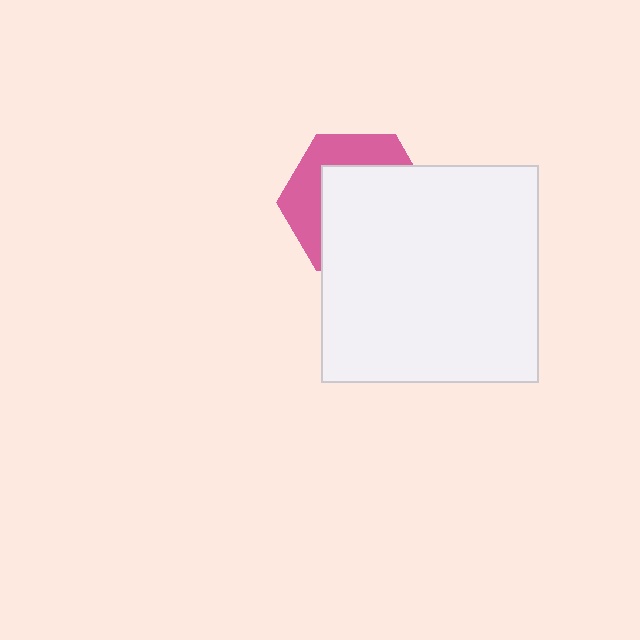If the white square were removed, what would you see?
You would see the complete pink hexagon.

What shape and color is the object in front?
The object in front is a white square.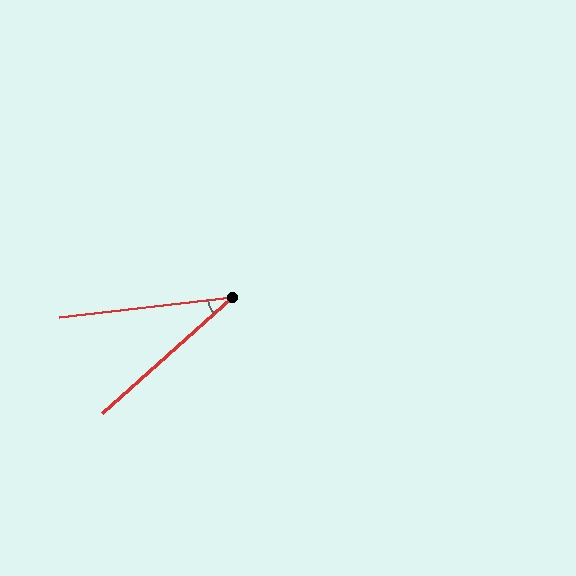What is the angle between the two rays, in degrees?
Approximately 35 degrees.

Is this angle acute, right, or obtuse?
It is acute.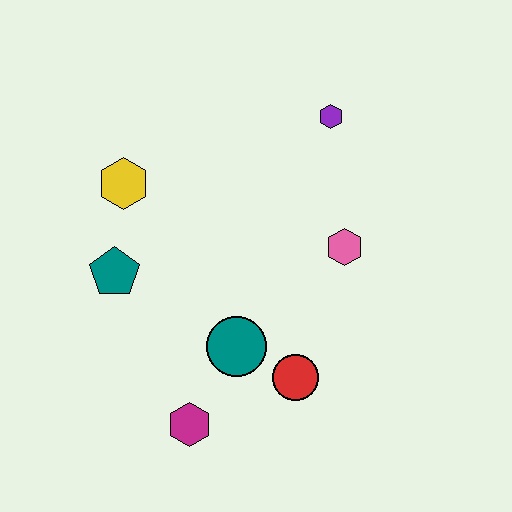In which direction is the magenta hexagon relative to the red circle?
The magenta hexagon is to the left of the red circle.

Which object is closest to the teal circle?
The red circle is closest to the teal circle.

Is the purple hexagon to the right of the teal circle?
Yes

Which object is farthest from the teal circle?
The purple hexagon is farthest from the teal circle.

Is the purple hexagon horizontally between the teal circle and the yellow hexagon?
No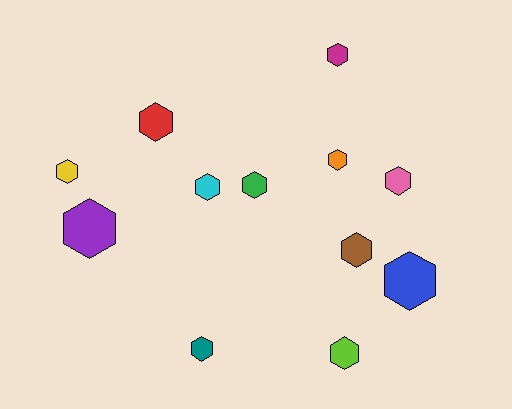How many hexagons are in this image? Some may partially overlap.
There are 12 hexagons.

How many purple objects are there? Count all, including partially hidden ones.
There is 1 purple object.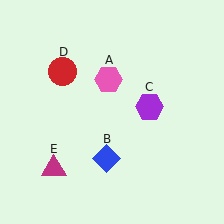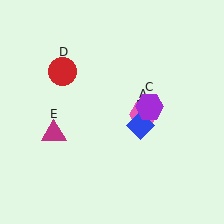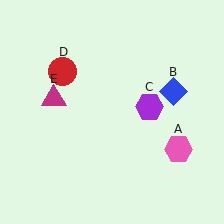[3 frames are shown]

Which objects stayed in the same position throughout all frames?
Purple hexagon (object C) and red circle (object D) remained stationary.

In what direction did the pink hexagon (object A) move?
The pink hexagon (object A) moved down and to the right.